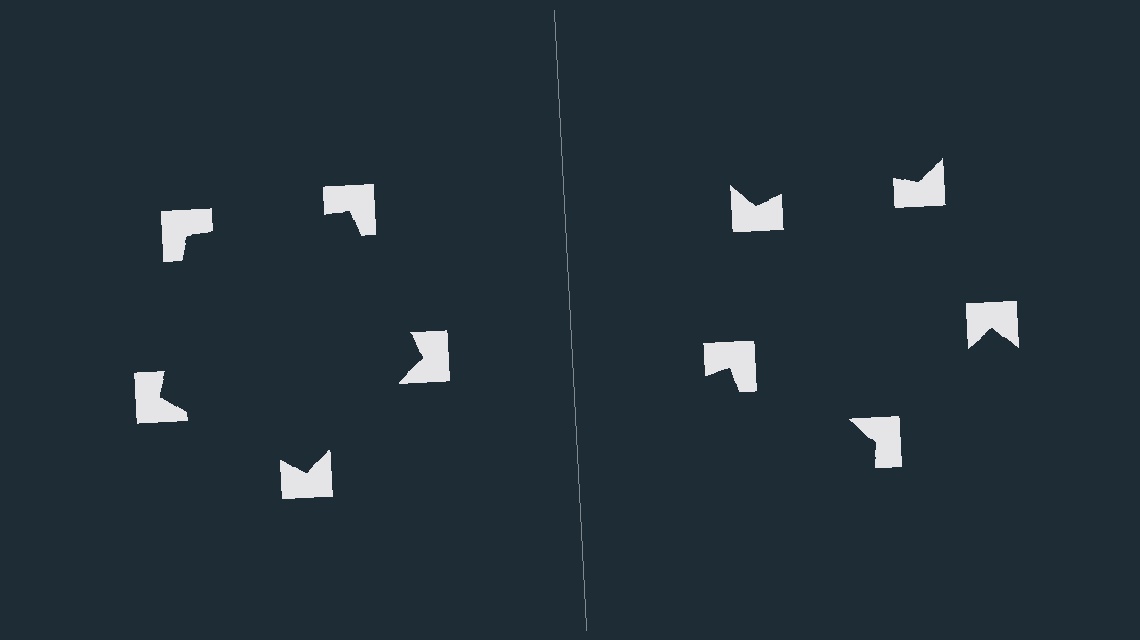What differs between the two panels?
The notched squares are positioned identically on both sides; only the wedge orientations differ. On the left they align to a pentagon; on the right they are misaligned.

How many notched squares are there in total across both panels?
10 — 5 on each side.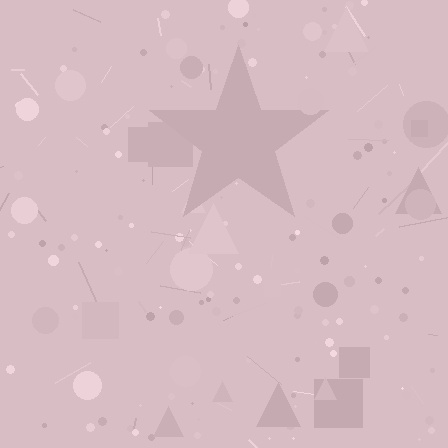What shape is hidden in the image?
A star is hidden in the image.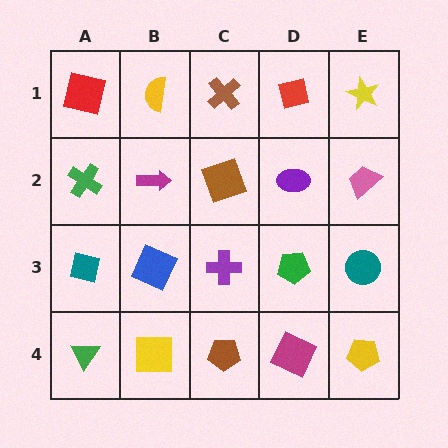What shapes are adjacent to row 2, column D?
A red square (row 1, column D), a green pentagon (row 3, column D), a brown square (row 2, column C), a pink trapezoid (row 2, column E).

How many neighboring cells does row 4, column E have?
2.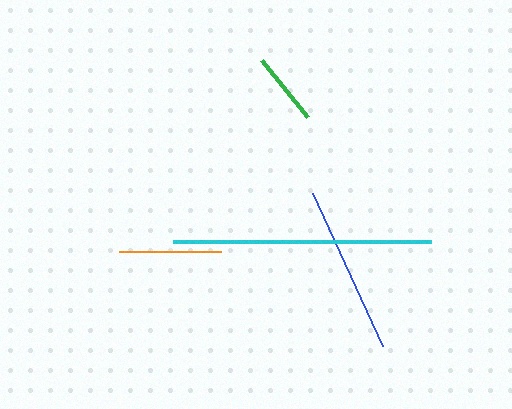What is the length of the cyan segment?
The cyan segment is approximately 258 pixels long.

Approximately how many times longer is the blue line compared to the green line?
The blue line is approximately 2.3 times the length of the green line.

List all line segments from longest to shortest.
From longest to shortest: cyan, blue, orange, green.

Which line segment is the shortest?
The green line is the shortest at approximately 73 pixels.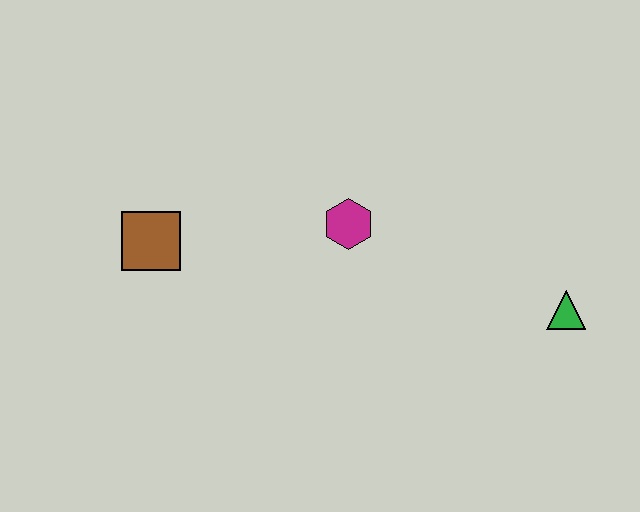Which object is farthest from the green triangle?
The brown square is farthest from the green triangle.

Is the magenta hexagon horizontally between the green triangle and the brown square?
Yes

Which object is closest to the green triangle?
The magenta hexagon is closest to the green triangle.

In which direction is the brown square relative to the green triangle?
The brown square is to the left of the green triangle.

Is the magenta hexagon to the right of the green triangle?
No